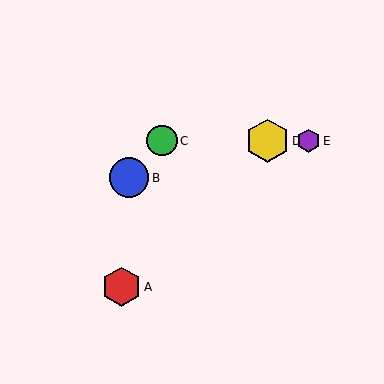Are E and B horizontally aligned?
No, E is at y≈141 and B is at y≈178.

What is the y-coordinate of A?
Object A is at y≈287.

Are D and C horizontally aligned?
Yes, both are at y≈141.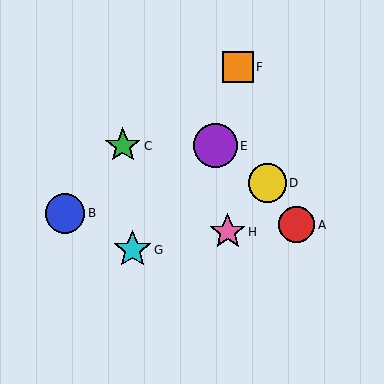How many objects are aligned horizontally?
2 objects (C, E) are aligned horizontally.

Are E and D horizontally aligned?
No, E is at y≈146 and D is at y≈183.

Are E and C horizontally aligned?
Yes, both are at y≈146.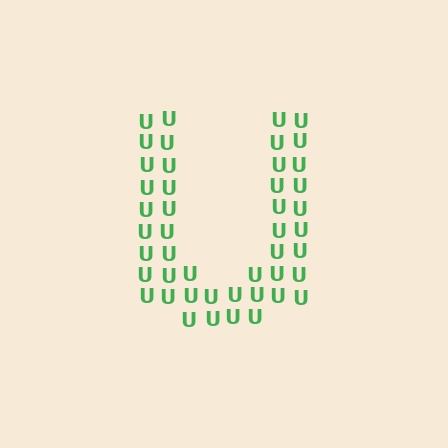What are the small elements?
The small elements are letter U's.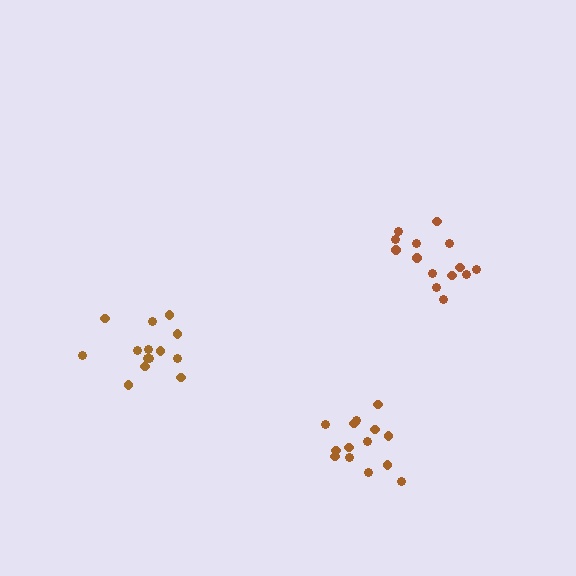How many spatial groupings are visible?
There are 3 spatial groupings.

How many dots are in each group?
Group 1: 14 dots, Group 2: 14 dots, Group 3: 14 dots (42 total).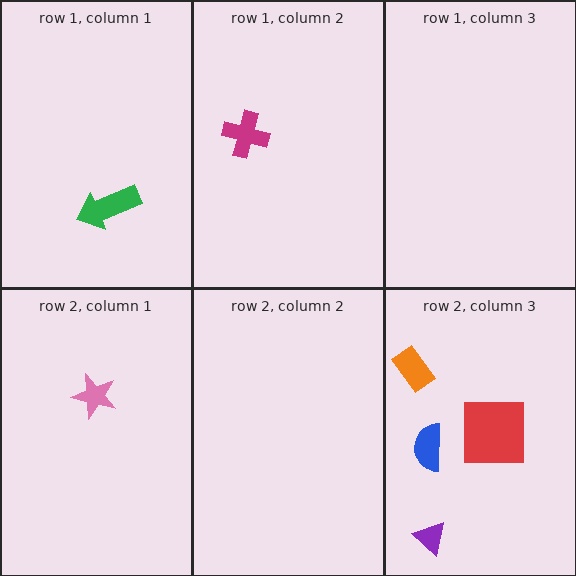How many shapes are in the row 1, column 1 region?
1.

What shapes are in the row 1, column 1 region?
The green arrow.